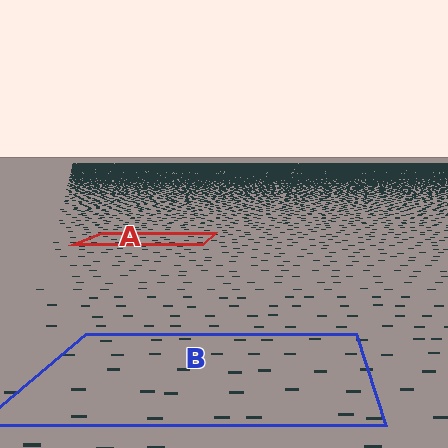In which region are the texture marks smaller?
The texture marks are smaller in region A, because it is farther away.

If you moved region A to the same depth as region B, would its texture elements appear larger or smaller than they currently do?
They would appear larger. At a closer depth, the same texture elements are projected at a bigger on-screen size.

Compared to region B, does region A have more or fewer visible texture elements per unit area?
Region A has more texture elements per unit area — they are packed more densely because it is farther away.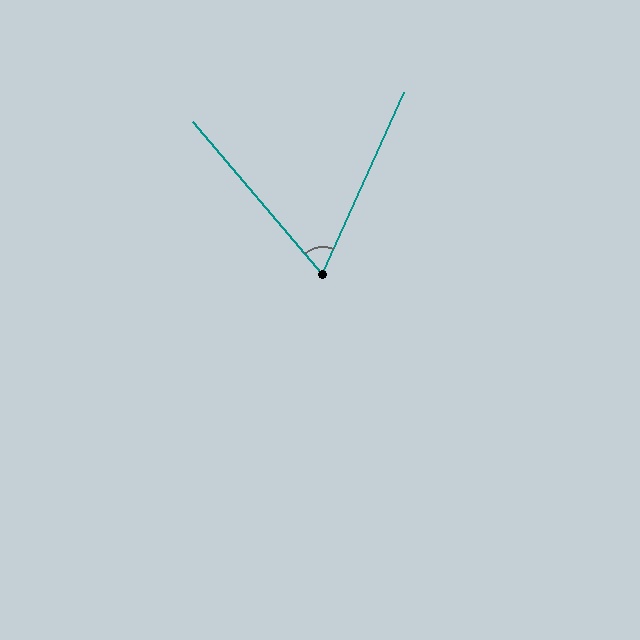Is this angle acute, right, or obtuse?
It is acute.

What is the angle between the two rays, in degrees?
Approximately 65 degrees.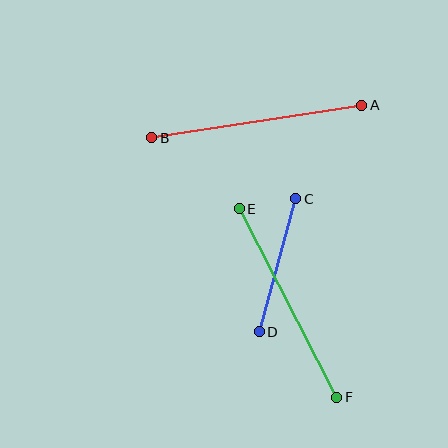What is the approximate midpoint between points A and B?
The midpoint is at approximately (257, 121) pixels.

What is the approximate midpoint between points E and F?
The midpoint is at approximately (288, 303) pixels.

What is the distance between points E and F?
The distance is approximately 212 pixels.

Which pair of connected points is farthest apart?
Points A and B are farthest apart.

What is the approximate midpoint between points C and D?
The midpoint is at approximately (277, 265) pixels.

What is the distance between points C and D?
The distance is approximately 138 pixels.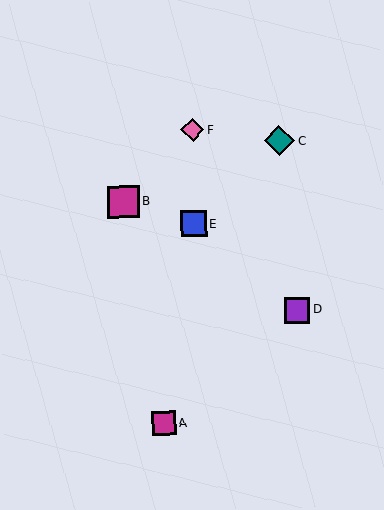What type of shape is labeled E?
Shape E is a blue square.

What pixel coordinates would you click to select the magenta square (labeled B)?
Click at (123, 202) to select the magenta square B.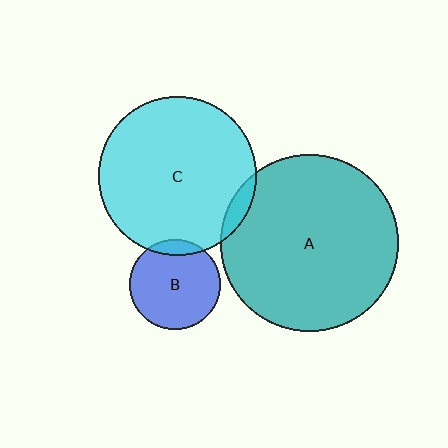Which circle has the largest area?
Circle A (teal).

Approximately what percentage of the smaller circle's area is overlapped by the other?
Approximately 5%.